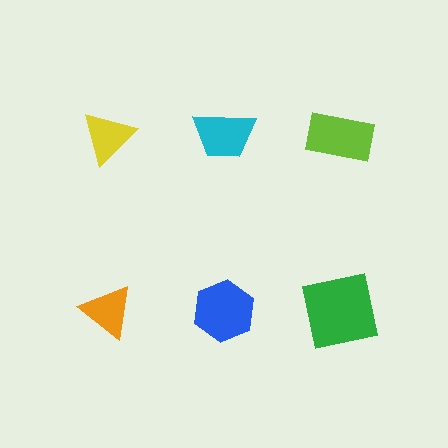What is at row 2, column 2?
A blue hexagon.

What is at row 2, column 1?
An orange triangle.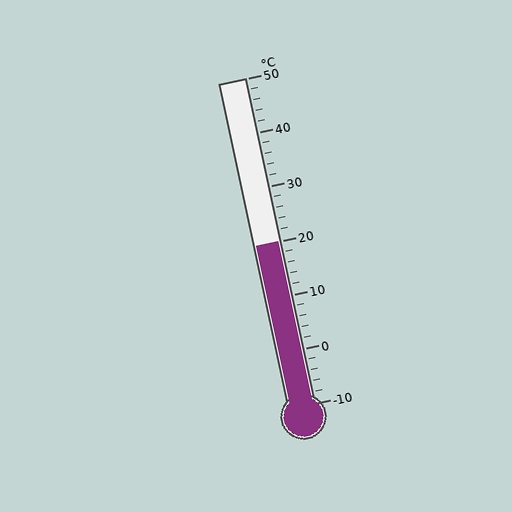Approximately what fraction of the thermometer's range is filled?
The thermometer is filled to approximately 50% of its range.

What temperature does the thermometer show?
The thermometer shows approximately 20°C.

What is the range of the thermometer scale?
The thermometer scale ranges from -10°C to 50°C.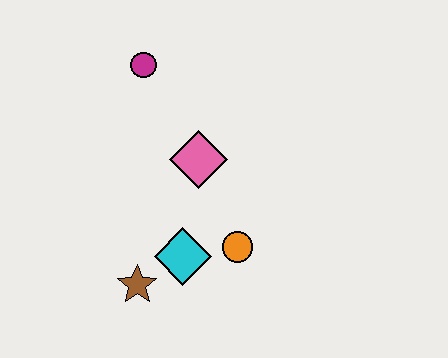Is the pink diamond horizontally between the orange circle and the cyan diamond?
Yes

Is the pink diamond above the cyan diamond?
Yes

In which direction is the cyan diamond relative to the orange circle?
The cyan diamond is to the left of the orange circle.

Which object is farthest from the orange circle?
The magenta circle is farthest from the orange circle.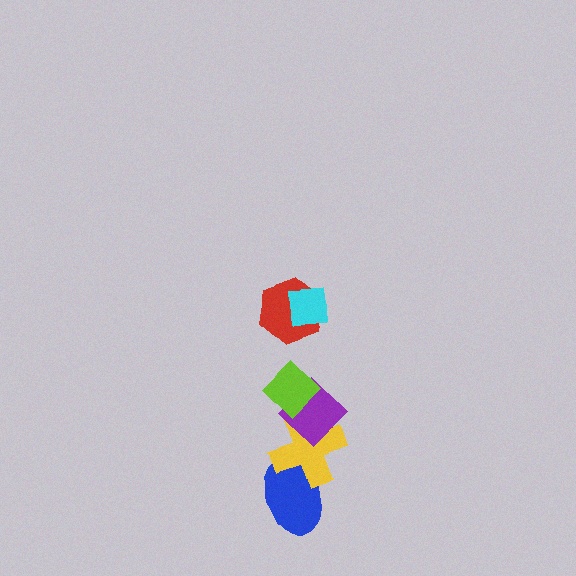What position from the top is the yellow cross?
The yellow cross is 5th from the top.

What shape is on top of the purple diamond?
The lime diamond is on top of the purple diamond.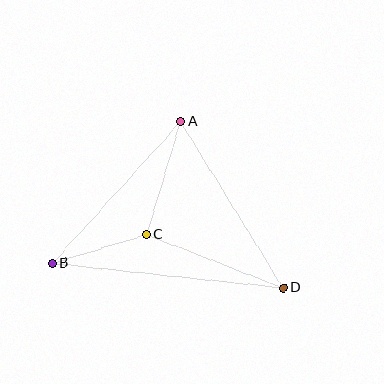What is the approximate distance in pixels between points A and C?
The distance between A and C is approximately 119 pixels.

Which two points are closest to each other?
Points B and C are closest to each other.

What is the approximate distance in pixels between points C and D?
The distance between C and D is approximately 147 pixels.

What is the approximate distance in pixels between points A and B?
The distance between A and B is approximately 192 pixels.